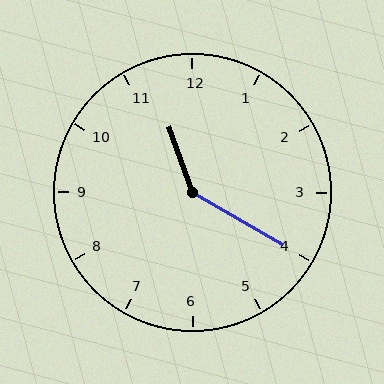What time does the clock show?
11:20.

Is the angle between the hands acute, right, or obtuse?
It is obtuse.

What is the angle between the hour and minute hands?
Approximately 140 degrees.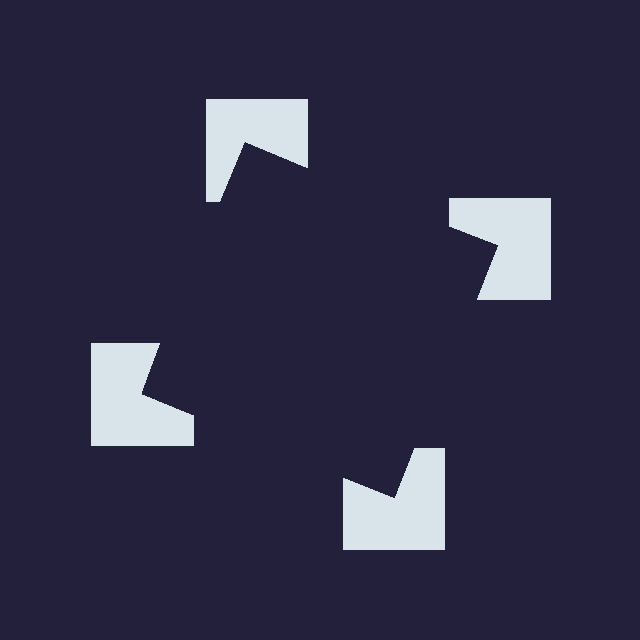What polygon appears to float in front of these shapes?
An illusory square — its edges are inferred from the aligned wedge cuts in the notched squares, not physically drawn.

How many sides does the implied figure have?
4 sides.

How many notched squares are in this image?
There are 4 — one at each vertex of the illusory square.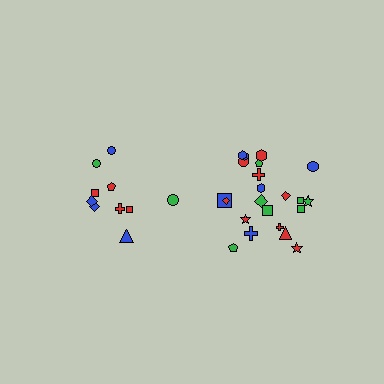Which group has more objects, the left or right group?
The right group.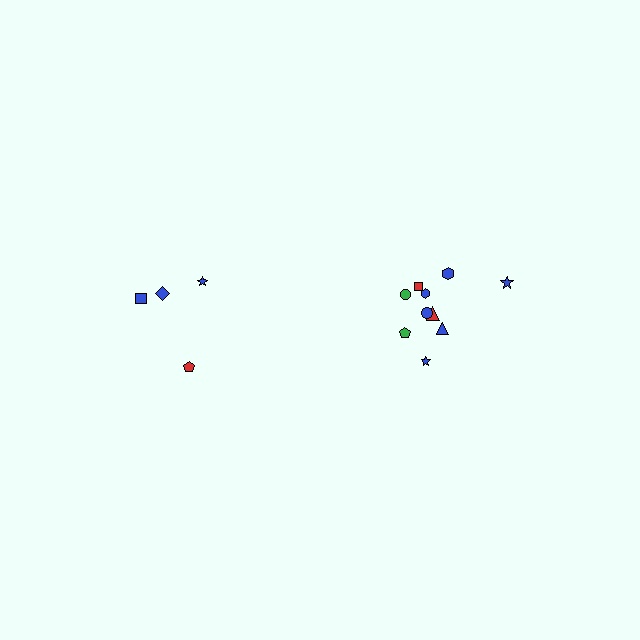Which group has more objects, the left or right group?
The right group.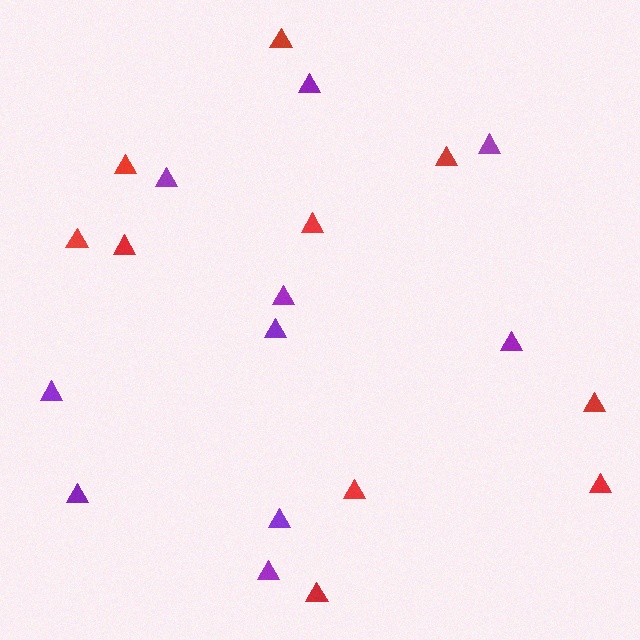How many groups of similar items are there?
There are 2 groups: one group of purple triangles (10) and one group of red triangles (10).